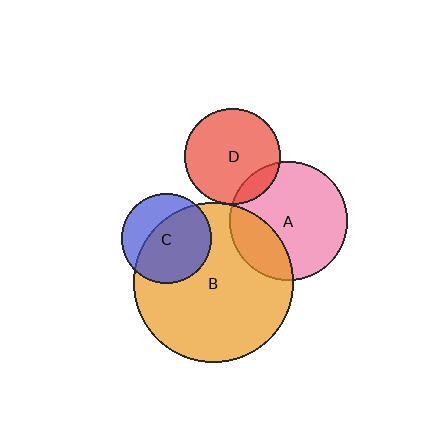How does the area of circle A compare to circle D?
Approximately 1.5 times.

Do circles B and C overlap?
Yes.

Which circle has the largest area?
Circle B (orange).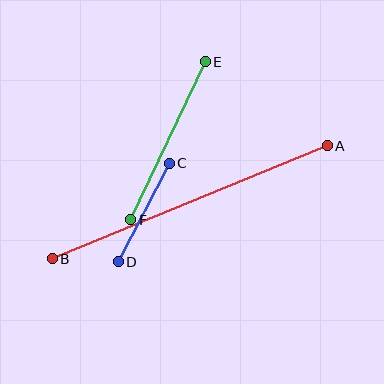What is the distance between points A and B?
The distance is approximately 297 pixels.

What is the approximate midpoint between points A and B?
The midpoint is at approximately (190, 202) pixels.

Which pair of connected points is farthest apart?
Points A and B are farthest apart.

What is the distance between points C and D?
The distance is approximately 111 pixels.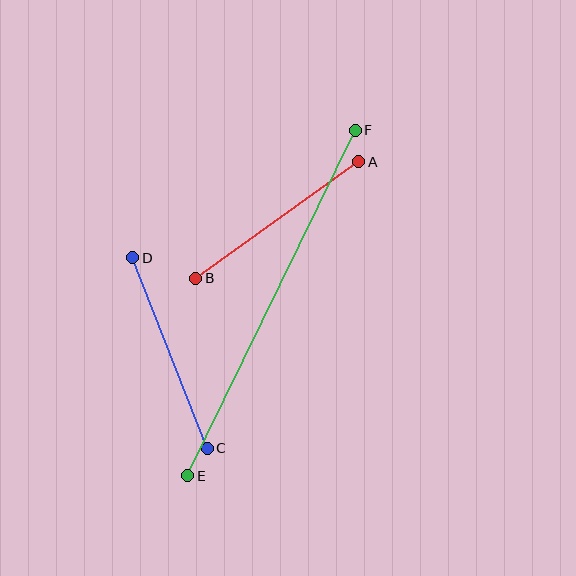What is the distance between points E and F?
The distance is approximately 384 pixels.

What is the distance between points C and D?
The distance is approximately 205 pixels.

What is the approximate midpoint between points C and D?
The midpoint is at approximately (170, 353) pixels.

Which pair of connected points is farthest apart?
Points E and F are farthest apart.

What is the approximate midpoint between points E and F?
The midpoint is at approximately (271, 303) pixels.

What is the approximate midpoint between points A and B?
The midpoint is at approximately (277, 220) pixels.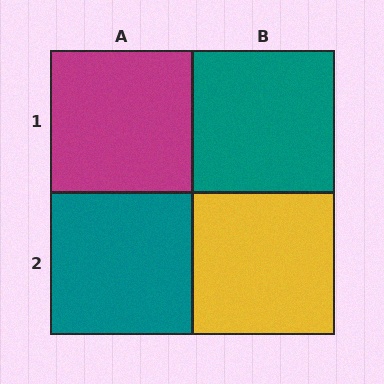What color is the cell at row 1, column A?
Magenta.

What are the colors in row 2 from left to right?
Teal, yellow.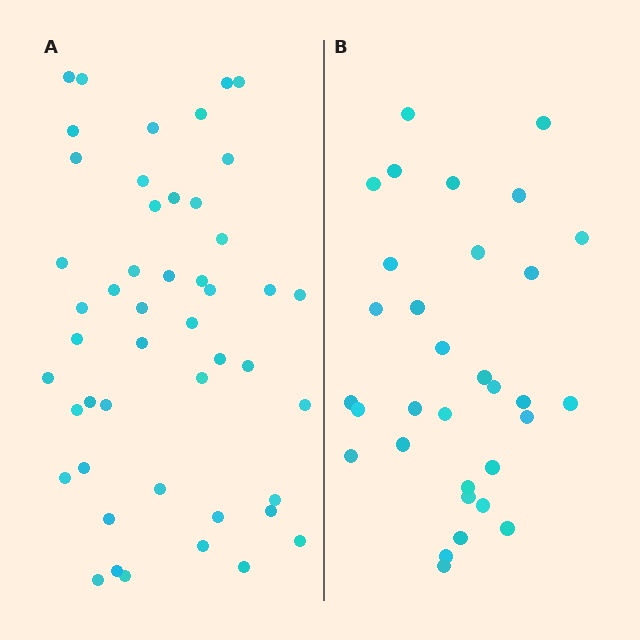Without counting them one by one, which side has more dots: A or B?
Region A (the left region) has more dots.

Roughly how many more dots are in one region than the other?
Region A has approximately 15 more dots than region B.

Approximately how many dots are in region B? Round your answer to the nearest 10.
About 30 dots. (The exact count is 32, which rounds to 30.)